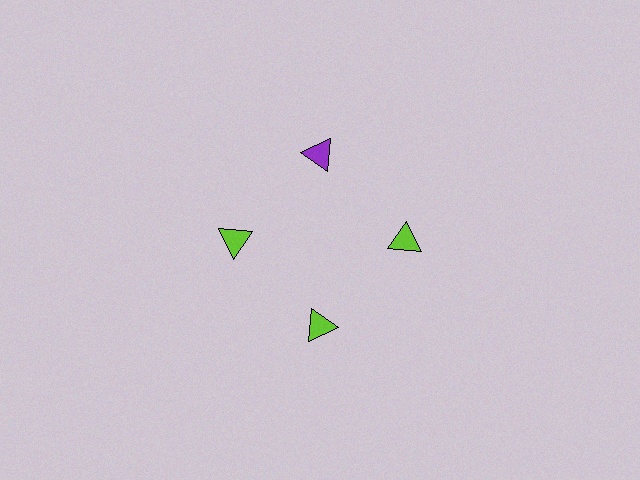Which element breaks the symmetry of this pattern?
The purple triangle at roughly the 12 o'clock position breaks the symmetry. All other shapes are lime triangles.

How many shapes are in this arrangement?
There are 4 shapes arranged in a ring pattern.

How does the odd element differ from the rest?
It has a different color: purple instead of lime.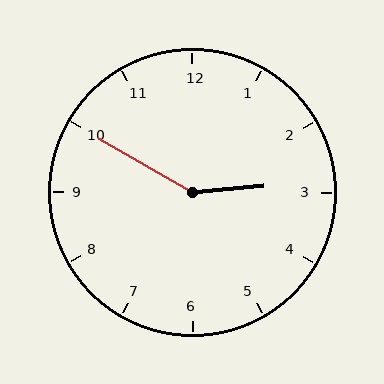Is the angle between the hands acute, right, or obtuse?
It is obtuse.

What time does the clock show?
2:50.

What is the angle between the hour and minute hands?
Approximately 145 degrees.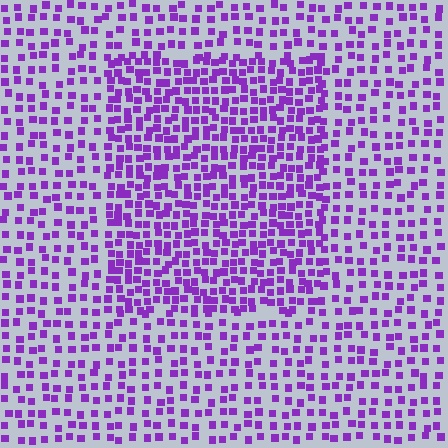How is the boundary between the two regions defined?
The boundary is defined by a change in element density (approximately 1.8x ratio). All elements are the same color, size, and shape.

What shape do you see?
I see a rectangle.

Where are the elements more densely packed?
The elements are more densely packed inside the rectangle boundary.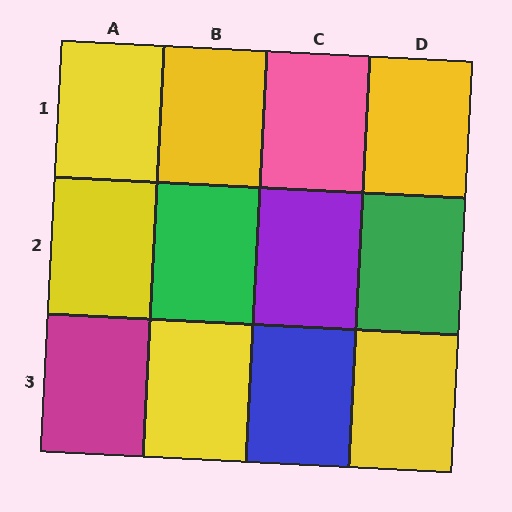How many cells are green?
2 cells are green.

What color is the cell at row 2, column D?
Green.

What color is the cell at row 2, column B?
Green.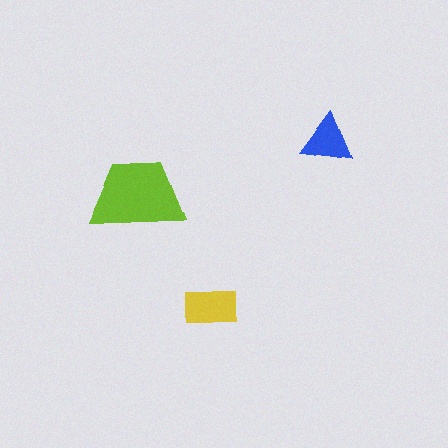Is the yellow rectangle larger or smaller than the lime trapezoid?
Smaller.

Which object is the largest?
The lime trapezoid.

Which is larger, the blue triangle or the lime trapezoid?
The lime trapezoid.